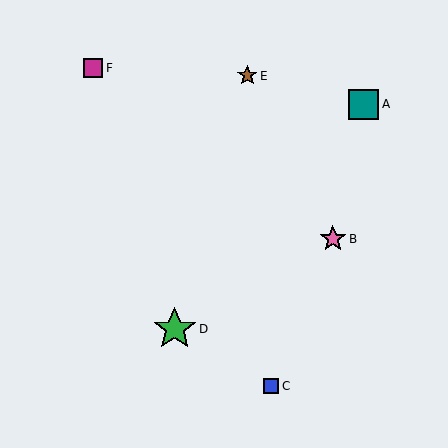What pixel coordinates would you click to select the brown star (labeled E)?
Click at (247, 76) to select the brown star E.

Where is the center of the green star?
The center of the green star is at (175, 329).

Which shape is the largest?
The green star (labeled D) is the largest.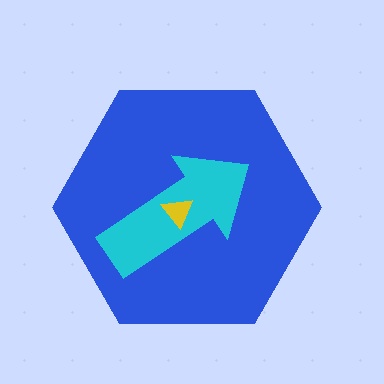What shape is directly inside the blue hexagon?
The cyan arrow.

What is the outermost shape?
The blue hexagon.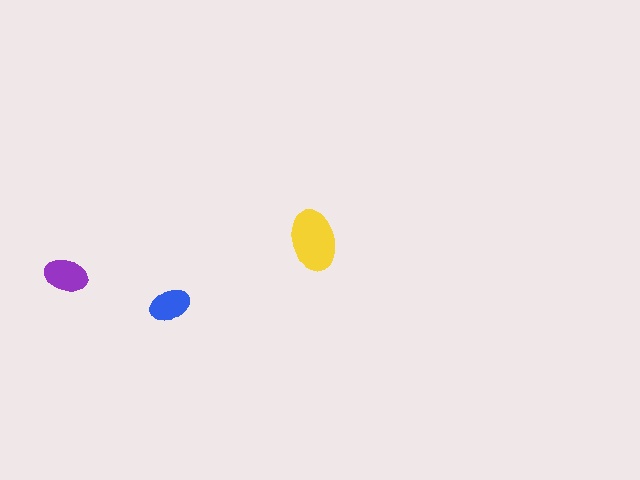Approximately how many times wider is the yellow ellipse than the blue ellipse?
About 1.5 times wider.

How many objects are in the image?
There are 3 objects in the image.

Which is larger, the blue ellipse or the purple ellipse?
The purple one.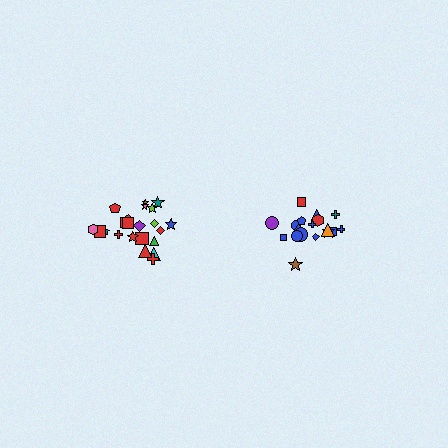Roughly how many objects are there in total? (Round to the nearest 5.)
Roughly 40 objects in total.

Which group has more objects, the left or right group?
The left group.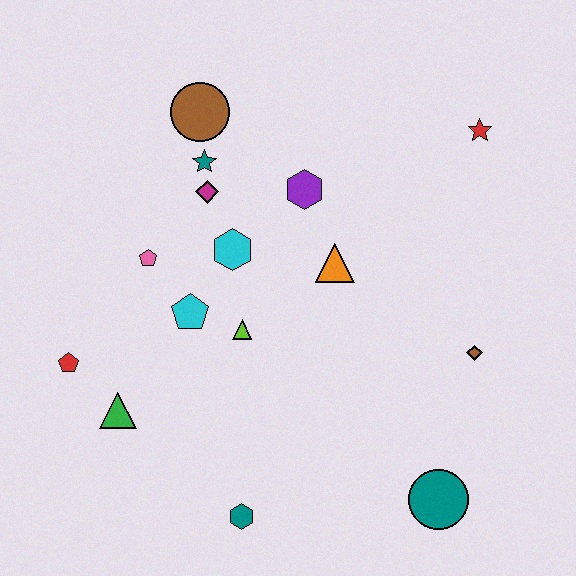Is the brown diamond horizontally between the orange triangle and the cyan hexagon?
No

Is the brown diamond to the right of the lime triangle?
Yes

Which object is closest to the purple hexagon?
The orange triangle is closest to the purple hexagon.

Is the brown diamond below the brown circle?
Yes